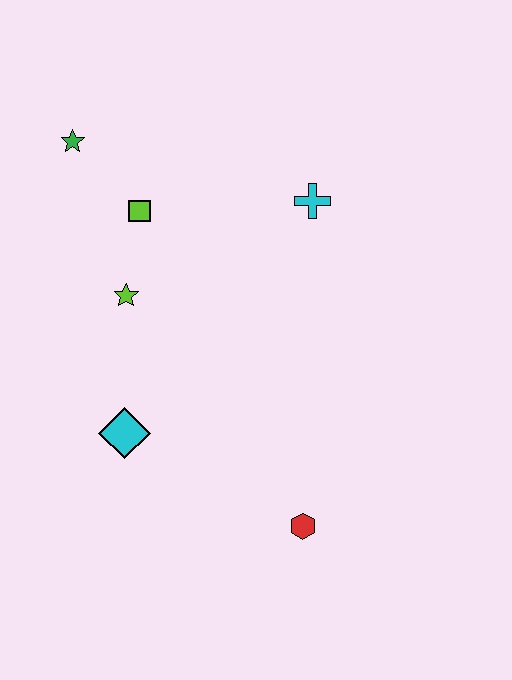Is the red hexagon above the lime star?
No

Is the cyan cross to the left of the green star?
No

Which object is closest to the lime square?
The lime star is closest to the lime square.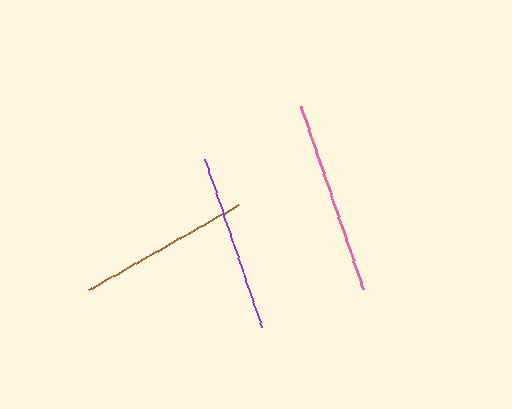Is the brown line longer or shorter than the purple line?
The purple line is longer than the brown line.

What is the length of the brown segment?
The brown segment is approximately 173 pixels long.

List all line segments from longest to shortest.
From longest to shortest: pink, purple, brown.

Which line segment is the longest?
The pink line is the longest at approximately 194 pixels.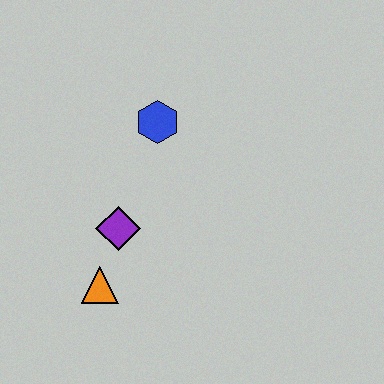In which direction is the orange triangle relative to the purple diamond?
The orange triangle is below the purple diamond.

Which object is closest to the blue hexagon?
The purple diamond is closest to the blue hexagon.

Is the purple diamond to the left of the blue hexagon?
Yes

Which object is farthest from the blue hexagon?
The orange triangle is farthest from the blue hexagon.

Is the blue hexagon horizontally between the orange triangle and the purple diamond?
No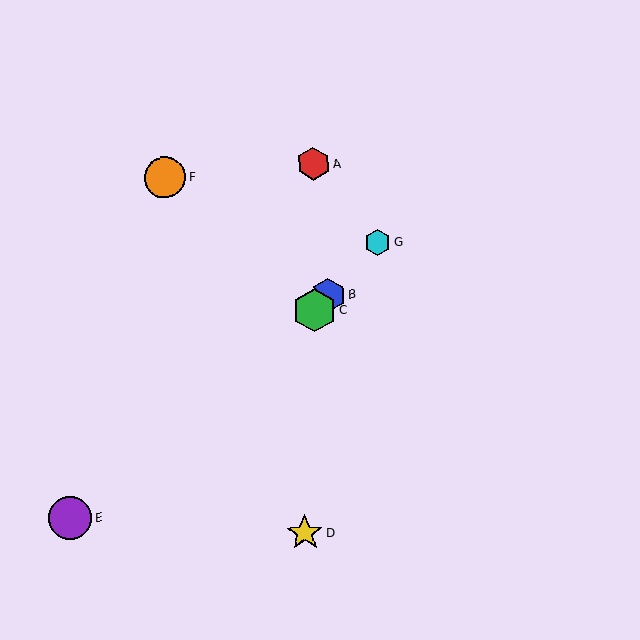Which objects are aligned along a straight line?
Objects B, C, G are aligned along a straight line.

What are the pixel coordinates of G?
Object G is at (377, 242).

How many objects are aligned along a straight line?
3 objects (B, C, G) are aligned along a straight line.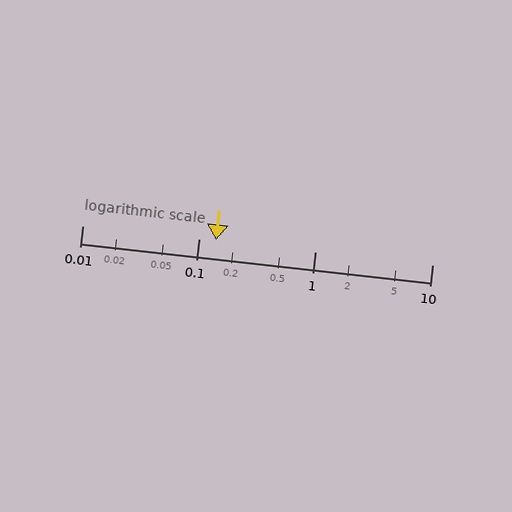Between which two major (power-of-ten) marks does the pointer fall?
The pointer is between 0.1 and 1.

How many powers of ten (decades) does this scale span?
The scale spans 3 decades, from 0.01 to 10.